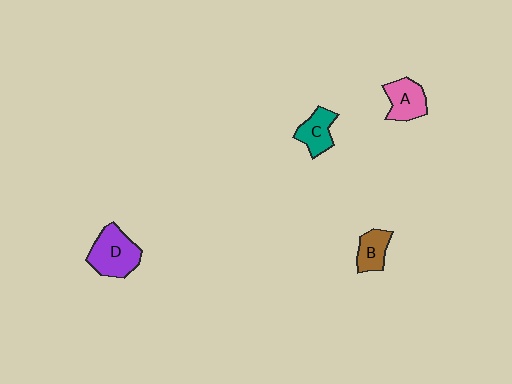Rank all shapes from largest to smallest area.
From largest to smallest: D (purple), A (pink), C (teal), B (brown).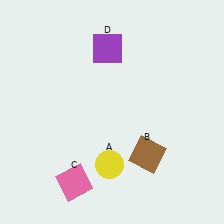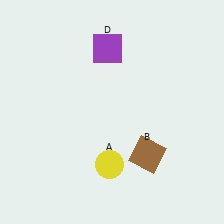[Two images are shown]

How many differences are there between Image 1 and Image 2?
There is 1 difference between the two images.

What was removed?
The pink square (C) was removed in Image 2.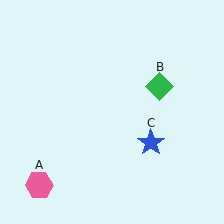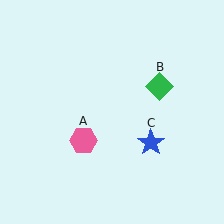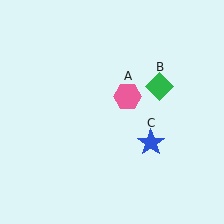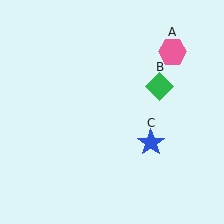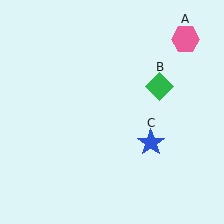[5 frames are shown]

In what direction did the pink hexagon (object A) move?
The pink hexagon (object A) moved up and to the right.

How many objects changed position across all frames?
1 object changed position: pink hexagon (object A).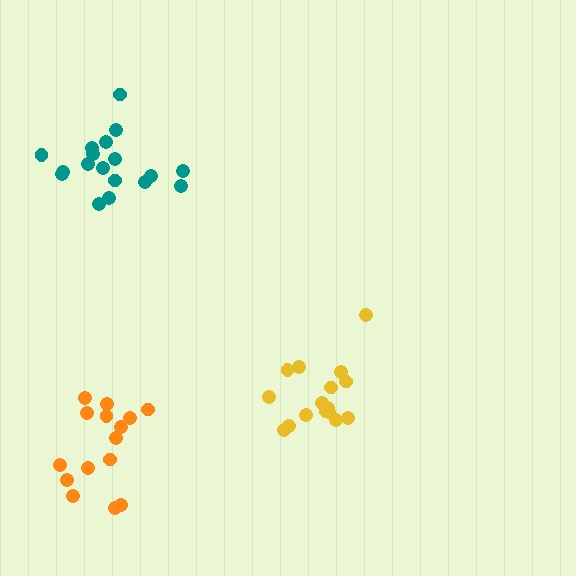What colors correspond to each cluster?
The clusters are colored: teal, yellow, orange.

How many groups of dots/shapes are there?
There are 3 groups.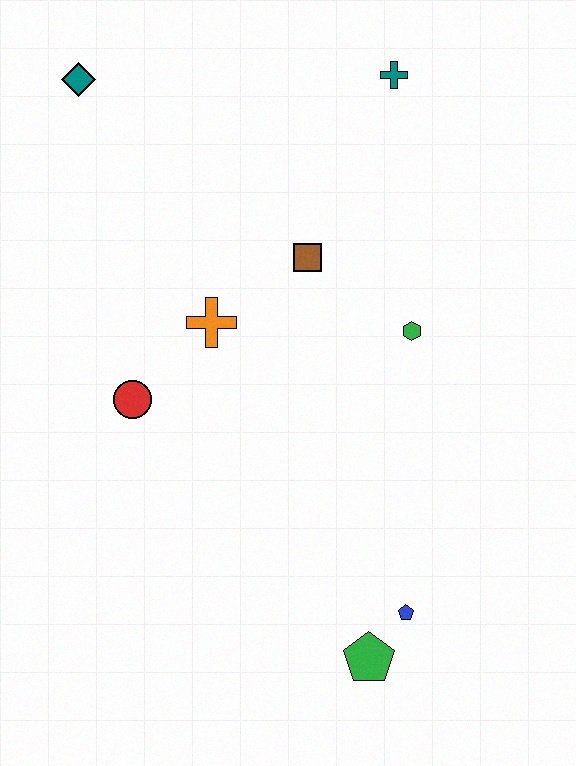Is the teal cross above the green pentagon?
Yes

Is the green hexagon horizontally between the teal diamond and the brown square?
No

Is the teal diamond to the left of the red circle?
Yes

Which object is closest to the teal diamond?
The orange cross is closest to the teal diamond.